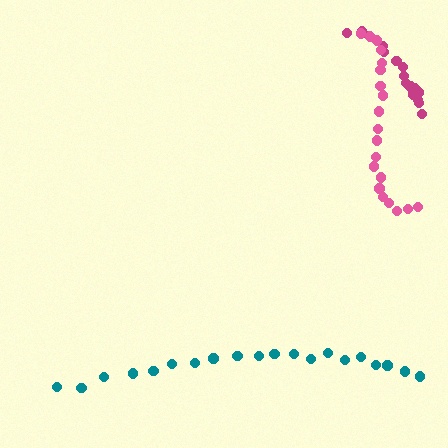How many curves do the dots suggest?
There are 3 distinct paths.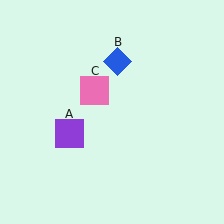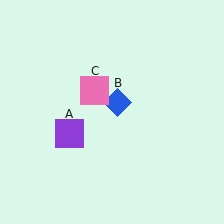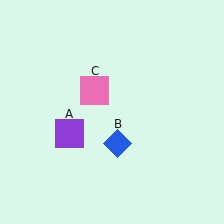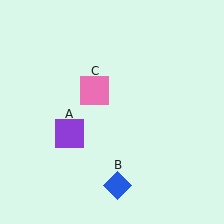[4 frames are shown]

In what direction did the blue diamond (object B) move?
The blue diamond (object B) moved down.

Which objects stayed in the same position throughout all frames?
Purple square (object A) and pink square (object C) remained stationary.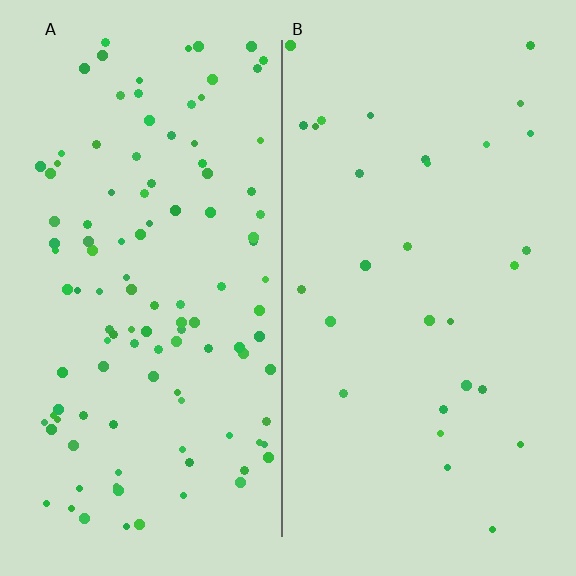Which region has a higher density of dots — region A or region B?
A (the left).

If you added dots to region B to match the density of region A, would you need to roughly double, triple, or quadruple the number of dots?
Approximately quadruple.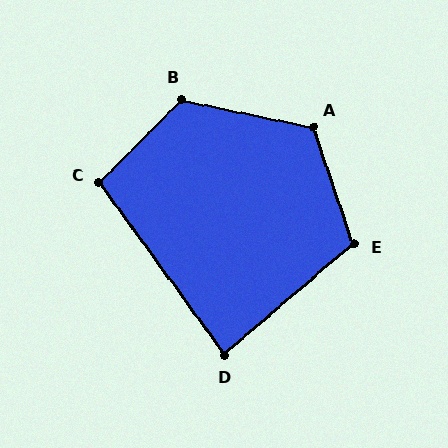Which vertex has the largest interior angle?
B, at approximately 123 degrees.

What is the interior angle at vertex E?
Approximately 111 degrees (obtuse).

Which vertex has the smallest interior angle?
D, at approximately 85 degrees.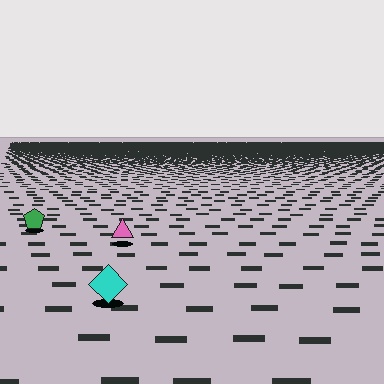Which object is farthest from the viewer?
The green pentagon is farthest from the viewer. It appears smaller and the ground texture around it is denser.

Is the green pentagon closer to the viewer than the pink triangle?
No. The pink triangle is closer — you can tell from the texture gradient: the ground texture is coarser near it.